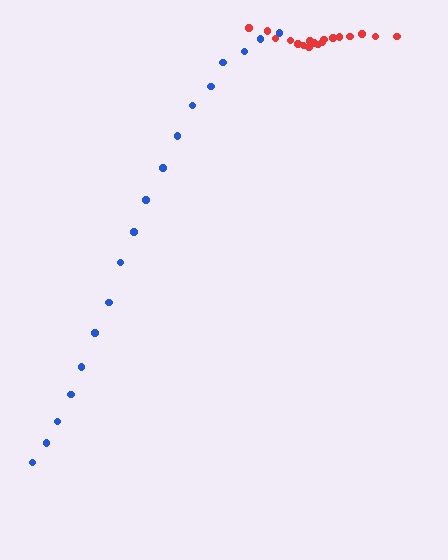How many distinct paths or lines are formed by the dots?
There are 2 distinct paths.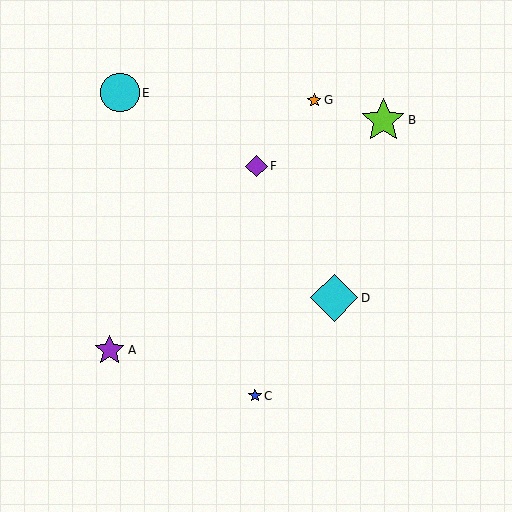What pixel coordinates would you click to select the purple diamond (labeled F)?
Click at (257, 166) to select the purple diamond F.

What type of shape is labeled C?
Shape C is a blue star.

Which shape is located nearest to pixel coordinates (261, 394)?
The blue star (labeled C) at (255, 396) is nearest to that location.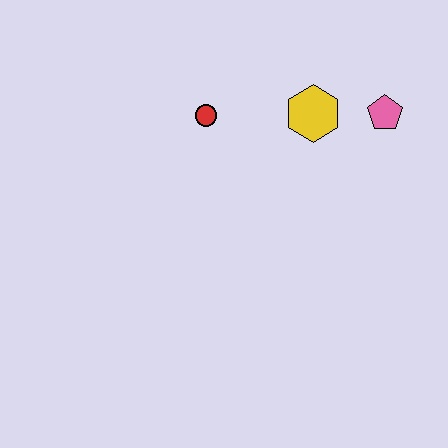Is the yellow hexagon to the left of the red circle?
No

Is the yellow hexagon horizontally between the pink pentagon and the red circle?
Yes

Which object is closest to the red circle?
The yellow hexagon is closest to the red circle.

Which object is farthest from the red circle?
The pink pentagon is farthest from the red circle.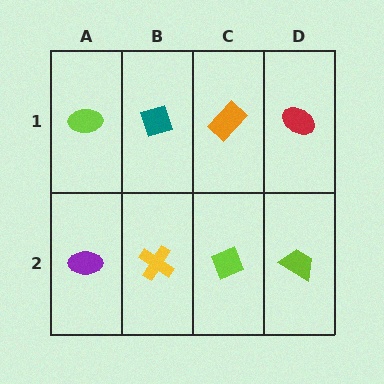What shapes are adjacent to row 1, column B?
A yellow cross (row 2, column B), a lime ellipse (row 1, column A), an orange rectangle (row 1, column C).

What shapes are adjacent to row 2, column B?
A teal diamond (row 1, column B), a purple ellipse (row 2, column A), a lime diamond (row 2, column C).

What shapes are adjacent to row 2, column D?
A red ellipse (row 1, column D), a lime diamond (row 2, column C).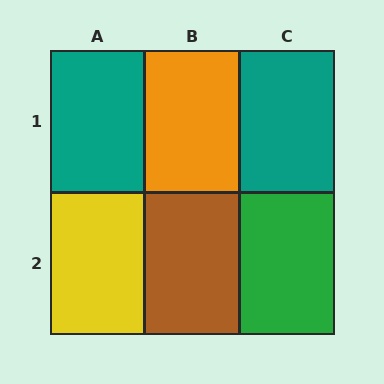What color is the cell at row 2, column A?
Yellow.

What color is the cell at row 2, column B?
Brown.